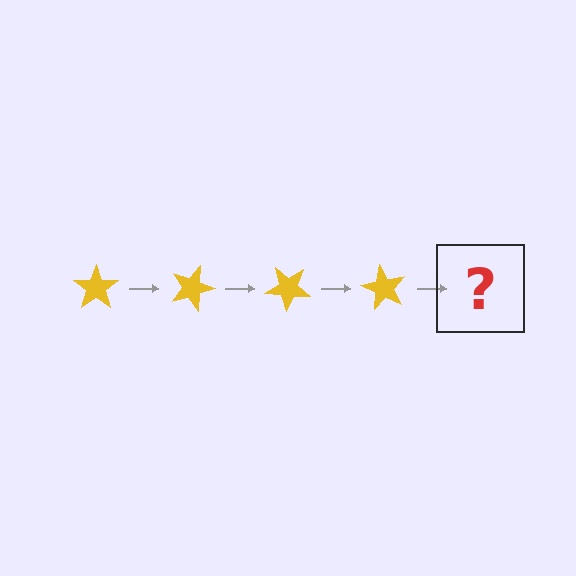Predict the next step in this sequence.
The next step is a yellow star rotated 80 degrees.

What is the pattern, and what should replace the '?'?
The pattern is that the star rotates 20 degrees each step. The '?' should be a yellow star rotated 80 degrees.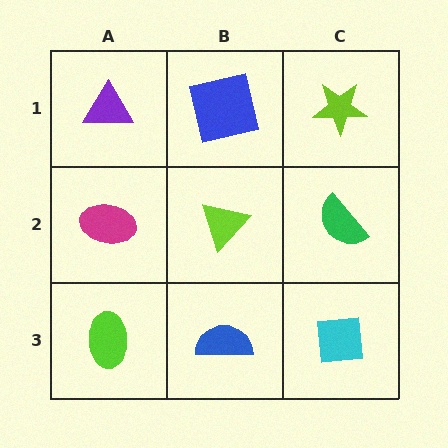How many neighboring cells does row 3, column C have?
2.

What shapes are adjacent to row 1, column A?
A magenta ellipse (row 2, column A), a blue square (row 1, column B).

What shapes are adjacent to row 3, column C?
A green semicircle (row 2, column C), a blue semicircle (row 3, column B).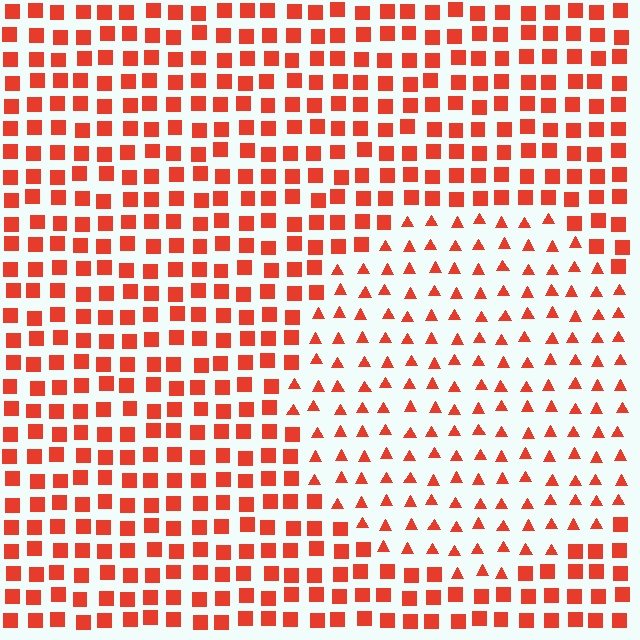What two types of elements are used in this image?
The image uses triangles inside the circle region and squares outside it.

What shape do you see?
I see a circle.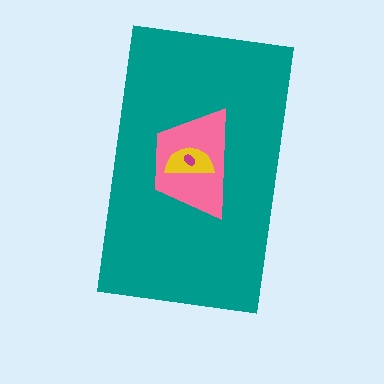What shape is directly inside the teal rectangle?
The pink trapezoid.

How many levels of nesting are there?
4.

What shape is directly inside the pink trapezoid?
The yellow semicircle.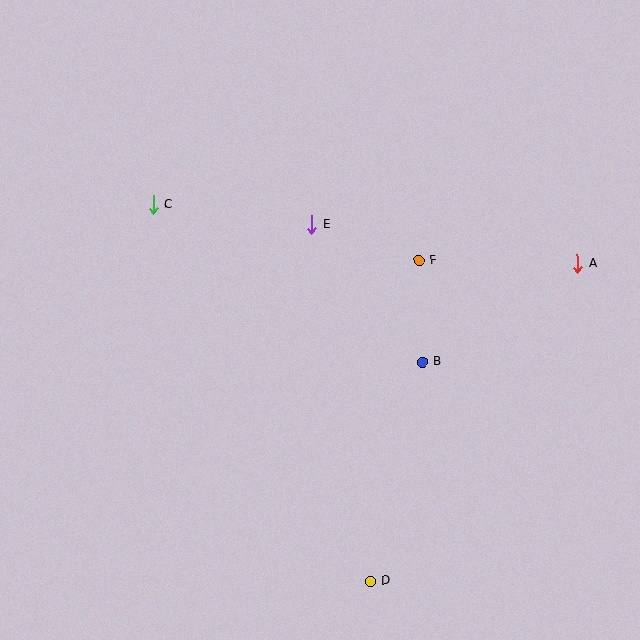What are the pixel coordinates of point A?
Point A is at (577, 264).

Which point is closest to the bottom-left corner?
Point D is closest to the bottom-left corner.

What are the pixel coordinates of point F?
Point F is at (419, 261).